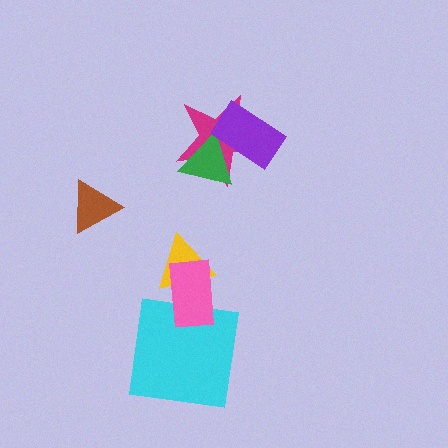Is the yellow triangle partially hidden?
Yes, it is partially covered by another shape.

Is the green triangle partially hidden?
Yes, it is partially covered by another shape.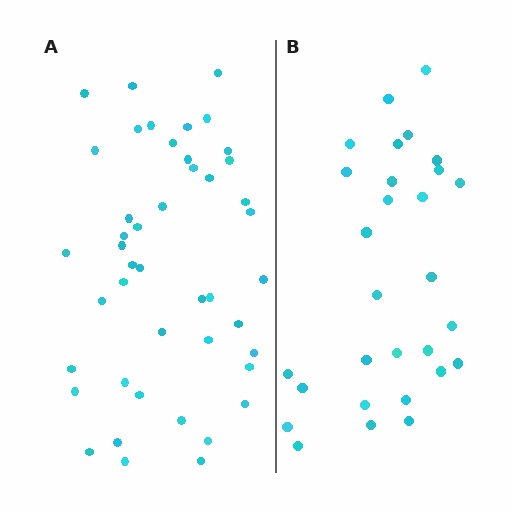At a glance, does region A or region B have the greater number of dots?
Region A (the left region) has more dots.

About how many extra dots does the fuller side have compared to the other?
Region A has approximately 15 more dots than region B.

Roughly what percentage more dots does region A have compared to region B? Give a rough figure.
About 55% more.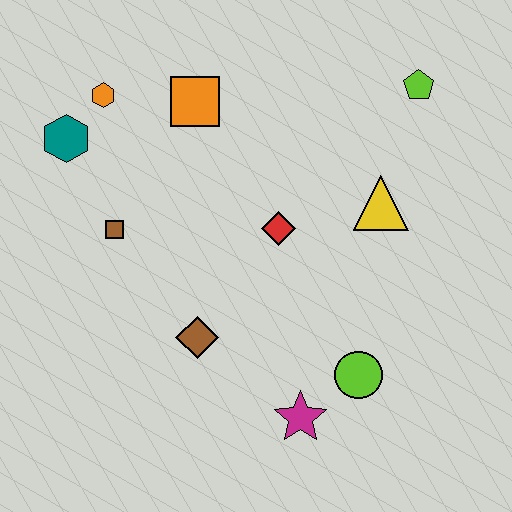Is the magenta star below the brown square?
Yes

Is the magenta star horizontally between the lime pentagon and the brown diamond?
Yes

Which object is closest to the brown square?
The teal hexagon is closest to the brown square.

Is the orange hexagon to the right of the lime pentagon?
No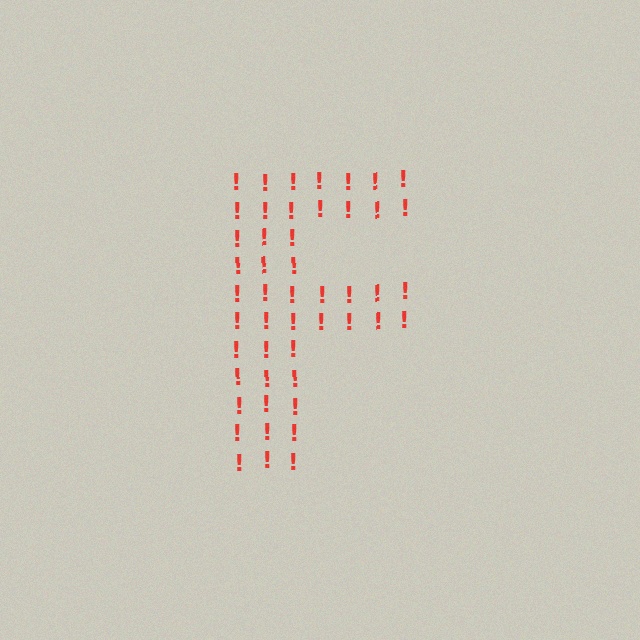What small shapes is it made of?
It is made of small exclamation marks.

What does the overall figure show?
The overall figure shows the letter F.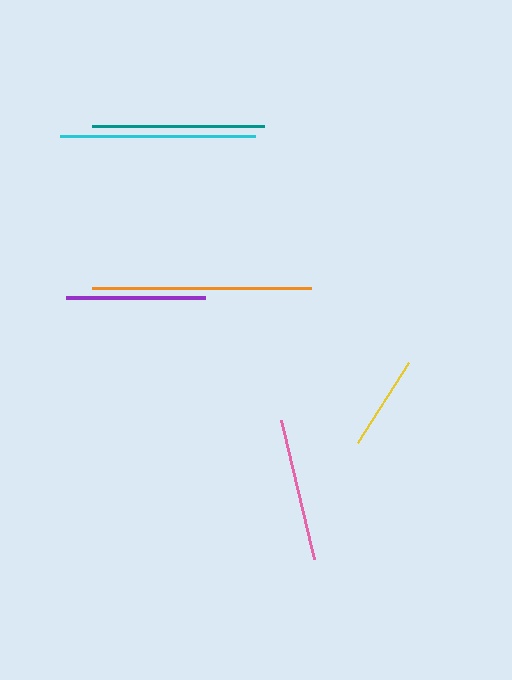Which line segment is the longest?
The orange line is the longest at approximately 219 pixels.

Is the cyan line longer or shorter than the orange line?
The orange line is longer than the cyan line.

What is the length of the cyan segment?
The cyan segment is approximately 195 pixels long.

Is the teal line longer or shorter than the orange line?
The orange line is longer than the teal line.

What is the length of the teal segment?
The teal segment is approximately 172 pixels long.